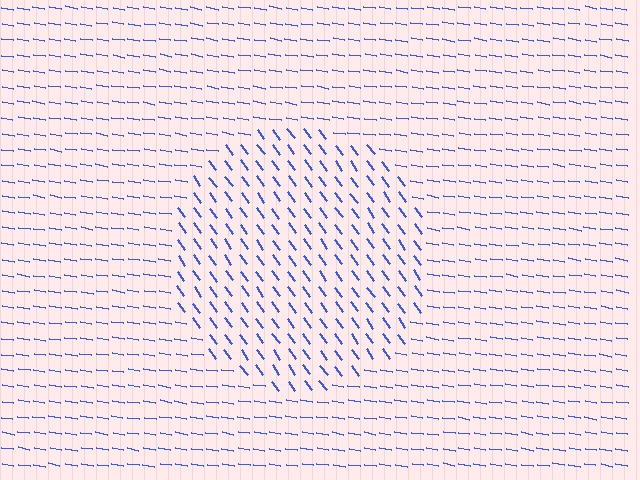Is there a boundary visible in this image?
Yes, there is a texture boundary formed by a change in line orientation.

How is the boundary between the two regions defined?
The boundary is defined purely by a change in line orientation (approximately 45 degrees difference). All lines are the same color and thickness.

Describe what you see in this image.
The image is filled with small blue line segments. A circle region in the image has lines oriented differently from the surrounding lines, creating a visible texture boundary.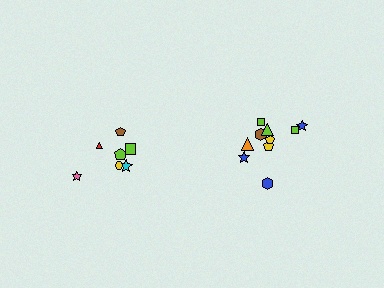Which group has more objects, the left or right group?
The right group.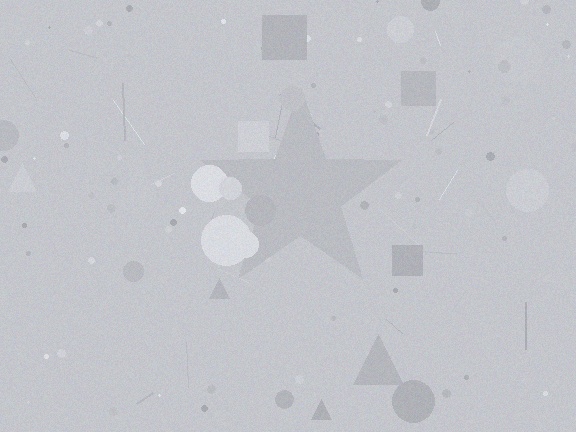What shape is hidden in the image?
A star is hidden in the image.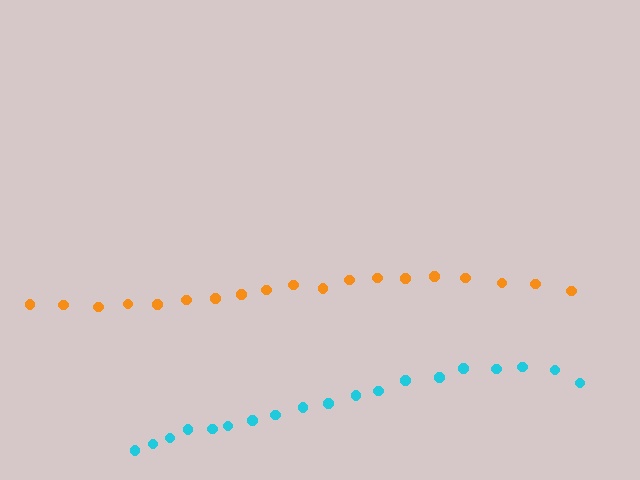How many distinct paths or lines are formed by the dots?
There are 2 distinct paths.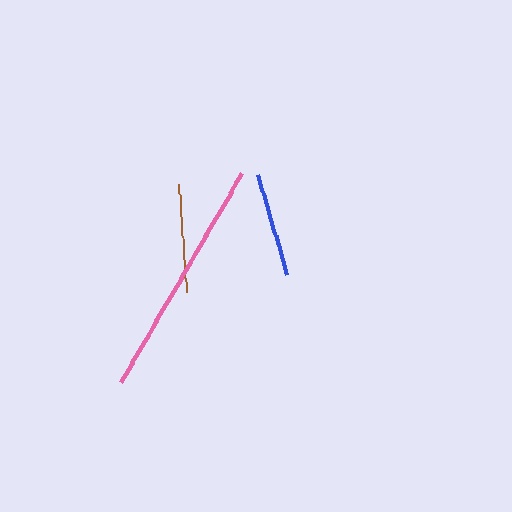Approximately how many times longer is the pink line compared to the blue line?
The pink line is approximately 2.3 times the length of the blue line.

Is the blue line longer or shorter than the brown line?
The brown line is longer than the blue line.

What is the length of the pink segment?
The pink segment is approximately 242 pixels long.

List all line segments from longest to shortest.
From longest to shortest: pink, brown, blue.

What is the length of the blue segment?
The blue segment is approximately 104 pixels long.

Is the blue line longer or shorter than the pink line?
The pink line is longer than the blue line.